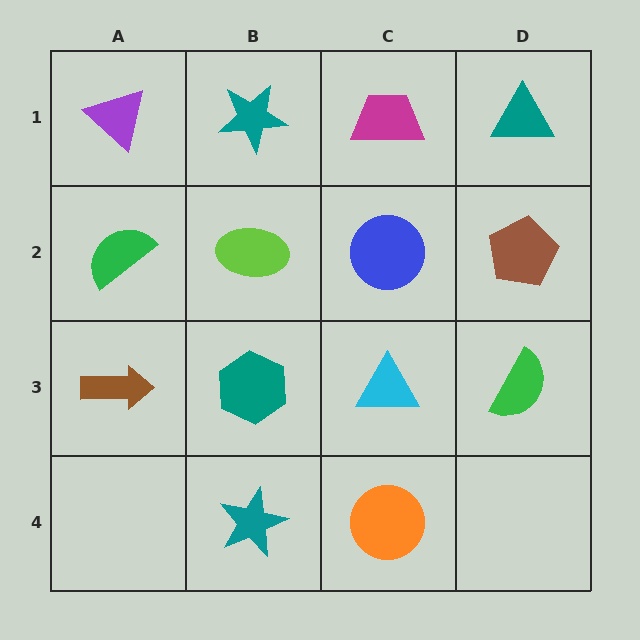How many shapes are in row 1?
4 shapes.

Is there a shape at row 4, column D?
No, that cell is empty.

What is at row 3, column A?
A brown arrow.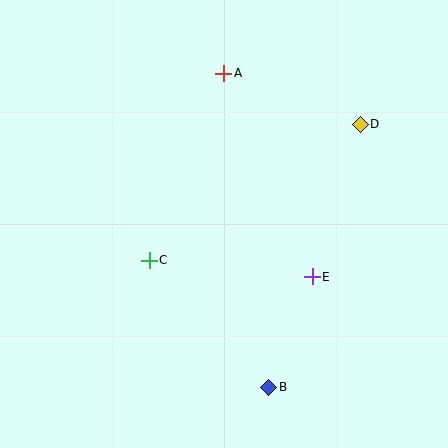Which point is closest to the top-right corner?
Point D is closest to the top-right corner.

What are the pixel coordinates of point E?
Point E is at (312, 277).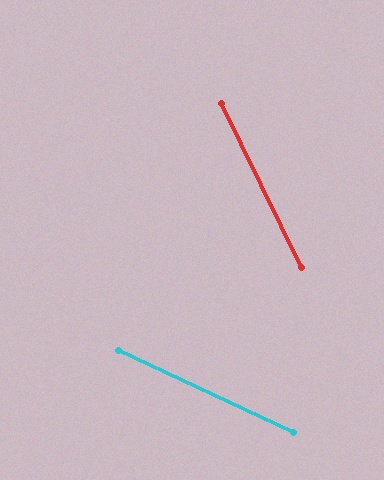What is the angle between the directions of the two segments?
Approximately 39 degrees.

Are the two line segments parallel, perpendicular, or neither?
Neither parallel nor perpendicular — they differ by about 39°.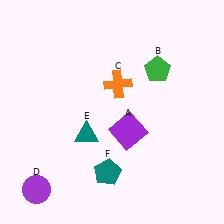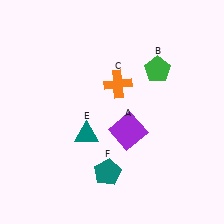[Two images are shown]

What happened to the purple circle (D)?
The purple circle (D) was removed in Image 2. It was in the bottom-left area of Image 1.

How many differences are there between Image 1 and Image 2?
There is 1 difference between the two images.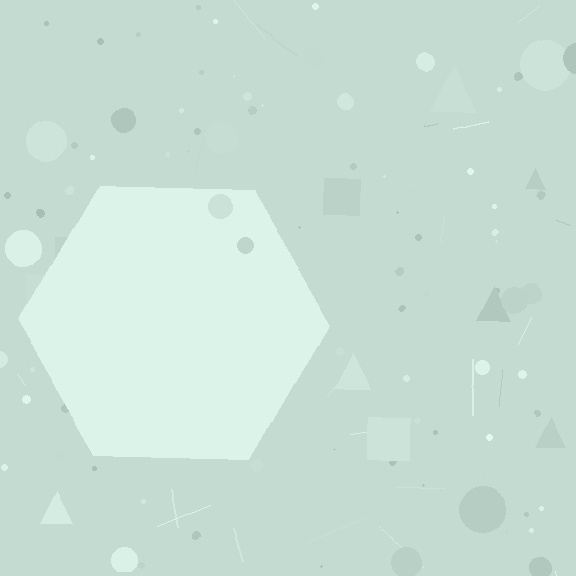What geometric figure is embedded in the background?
A hexagon is embedded in the background.